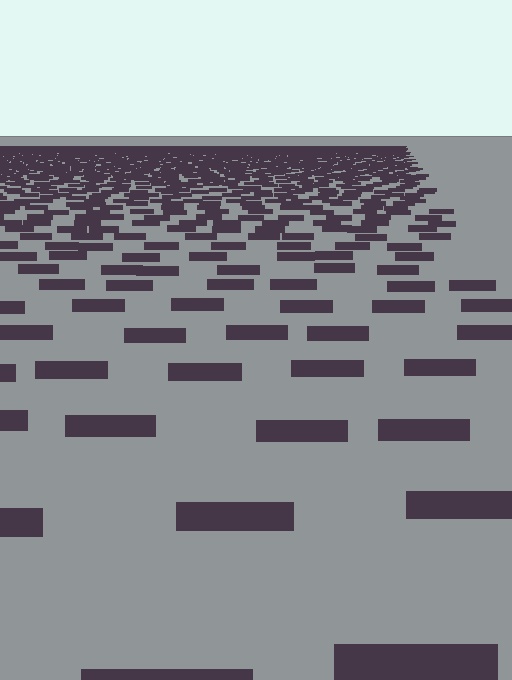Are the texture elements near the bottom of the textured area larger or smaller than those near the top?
Larger. Near the bottom, elements are closer to the viewer and appear at a bigger on-screen size.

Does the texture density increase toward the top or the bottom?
Density increases toward the top.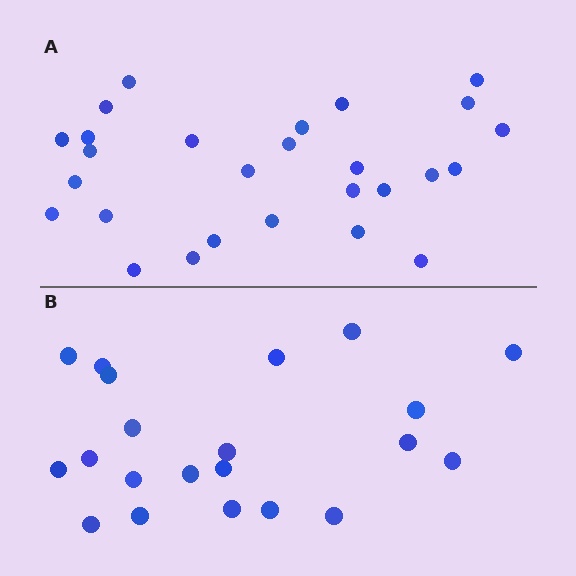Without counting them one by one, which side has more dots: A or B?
Region A (the top region) has more dots.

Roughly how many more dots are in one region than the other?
Region A has about 6 more dots than region B.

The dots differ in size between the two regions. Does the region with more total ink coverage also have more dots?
No. Region B has more total ink coverage because its dots are larger, but region A actually contains more individual dots. Total area can be misleading — the number of items is what matters here.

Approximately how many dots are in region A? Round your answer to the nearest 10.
About 30 dots. (The exact count is 27, which rounds to 30.)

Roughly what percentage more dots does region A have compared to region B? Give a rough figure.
About 30% more.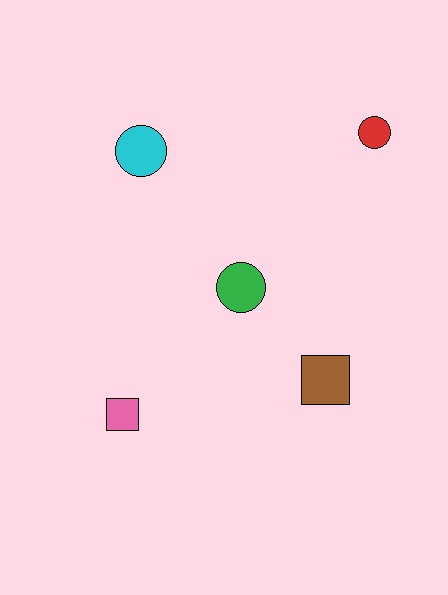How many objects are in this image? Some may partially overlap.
There are 5 objects.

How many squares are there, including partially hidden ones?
There are 2 squares.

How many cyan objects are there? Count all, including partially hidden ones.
There is 1 cyan object.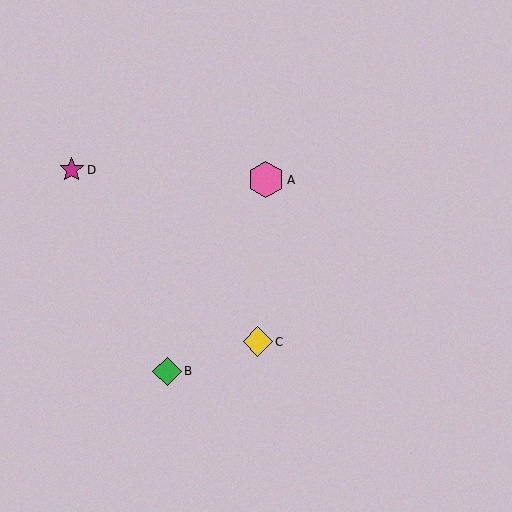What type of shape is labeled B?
Shape B is a green diamond.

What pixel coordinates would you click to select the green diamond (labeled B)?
Click at (167, 371) to select the green diamond B.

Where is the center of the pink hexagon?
The center of the pink hexagon is at (266, 180).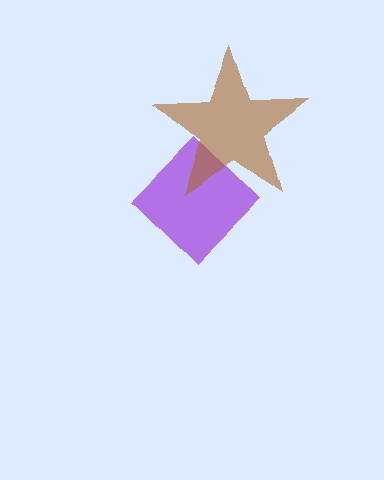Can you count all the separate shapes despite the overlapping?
Yes, there are 2 separate shapes.